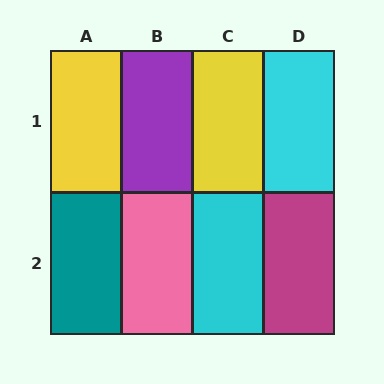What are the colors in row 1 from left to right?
Yellow, purple, yellow, cyan.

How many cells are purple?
1 cell is purple.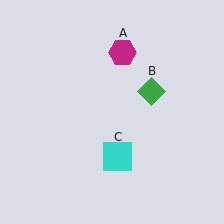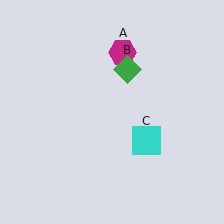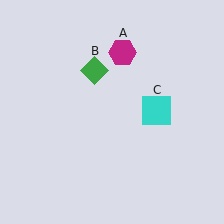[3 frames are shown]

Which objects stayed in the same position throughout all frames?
Magenta hexagon (object A) remained stationary.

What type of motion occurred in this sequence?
The green diamond (object B), cyan square (object C) rotated counterclockwise around the center of the scene.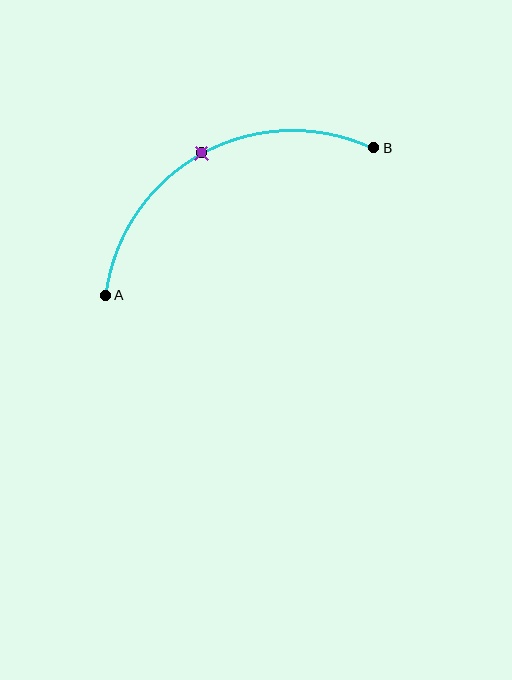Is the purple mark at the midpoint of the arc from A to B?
Yes. The purple mark lies on the arc at equal arc-length from both A and B — it is the arc midpoint.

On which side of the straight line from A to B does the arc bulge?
The arc bulges above the straight line connecting A and B.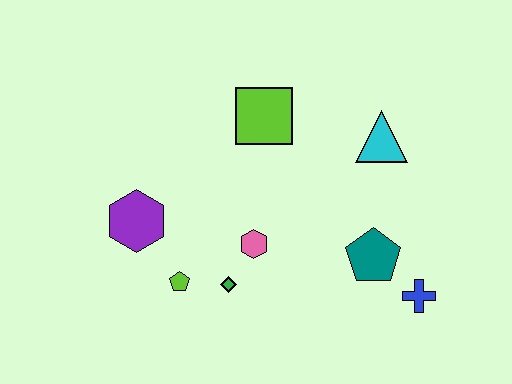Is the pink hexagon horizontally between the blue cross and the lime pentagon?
Yes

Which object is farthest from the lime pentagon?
The cyan triangle is farthest from the lime pentagon.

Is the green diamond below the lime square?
Yes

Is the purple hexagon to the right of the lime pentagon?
No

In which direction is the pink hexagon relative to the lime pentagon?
The pink hexagon is to the right of the lime pentagon.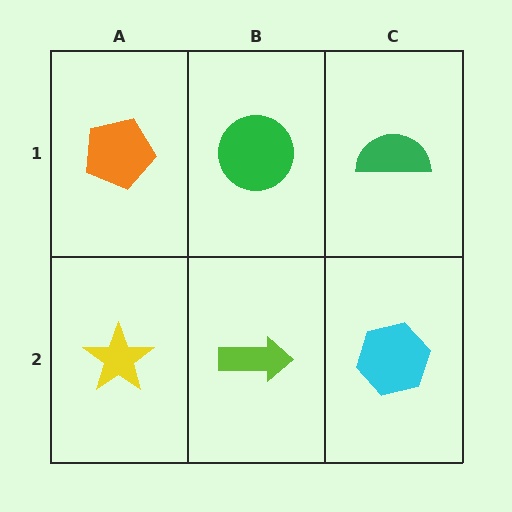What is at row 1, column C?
A green semicircle.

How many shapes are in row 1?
3 shapes.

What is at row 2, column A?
A yellow star.